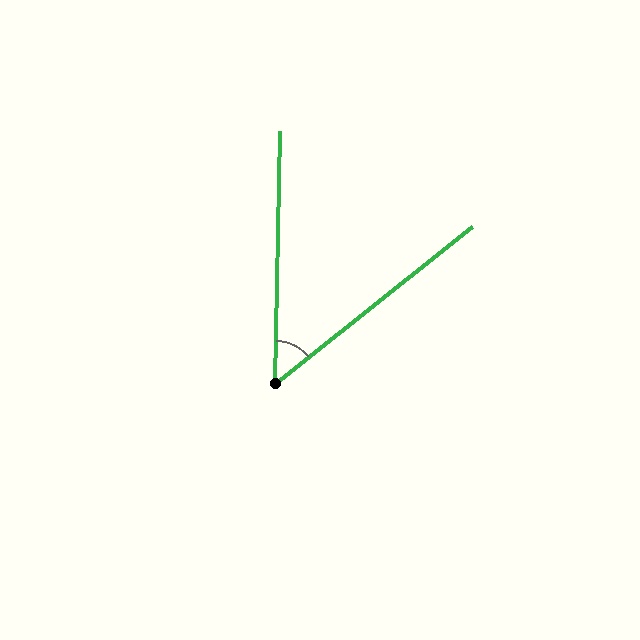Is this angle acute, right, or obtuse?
It is acute.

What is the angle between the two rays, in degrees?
Approximately 50 degrees.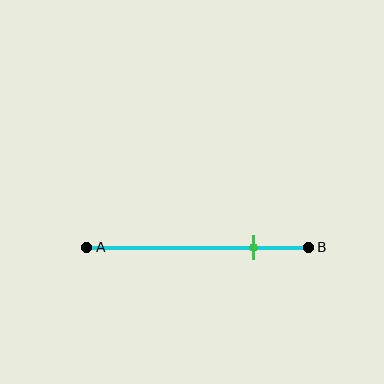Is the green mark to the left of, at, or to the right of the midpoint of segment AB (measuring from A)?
The green mark is to the right of the midpoint of segment AB.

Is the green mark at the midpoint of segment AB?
No, the mark is at about 75% from A, not at the 50% midpoint.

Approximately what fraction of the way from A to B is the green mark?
The green mark is approximately 75% of the way from A to B.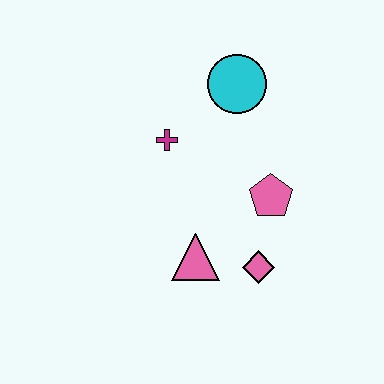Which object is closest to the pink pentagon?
The pink diamond is closest to the pink pentagon.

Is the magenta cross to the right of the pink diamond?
No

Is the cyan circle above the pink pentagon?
Yes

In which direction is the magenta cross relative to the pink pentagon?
The magenta cross is to the left of the pink pentagon.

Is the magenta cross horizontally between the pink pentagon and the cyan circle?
No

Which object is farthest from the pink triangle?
The cyan circle is farthest from the pink triangle.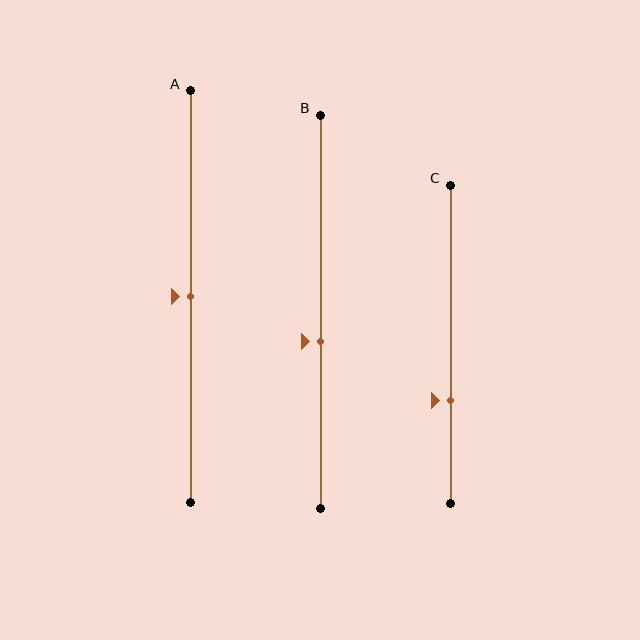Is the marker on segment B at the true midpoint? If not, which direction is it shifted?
No, the marker on segment B is shifted downward by about 8% of the segment length.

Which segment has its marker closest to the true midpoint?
Segment A has its marker closest to the true midpoint.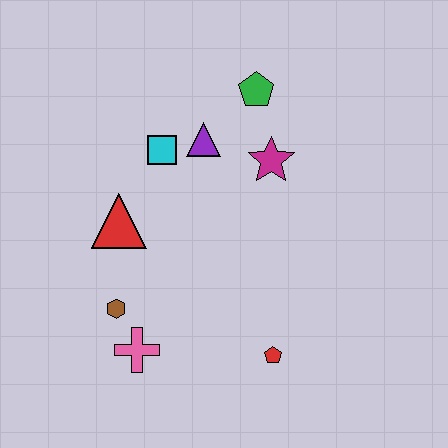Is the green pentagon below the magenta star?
No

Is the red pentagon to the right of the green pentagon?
Yes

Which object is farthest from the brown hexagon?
The green pentagon is farthest from the brown hexagon.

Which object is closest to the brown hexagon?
The pink cross is closest to the brown hexagon.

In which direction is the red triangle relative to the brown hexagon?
The red triangle is above the brown hexagon.